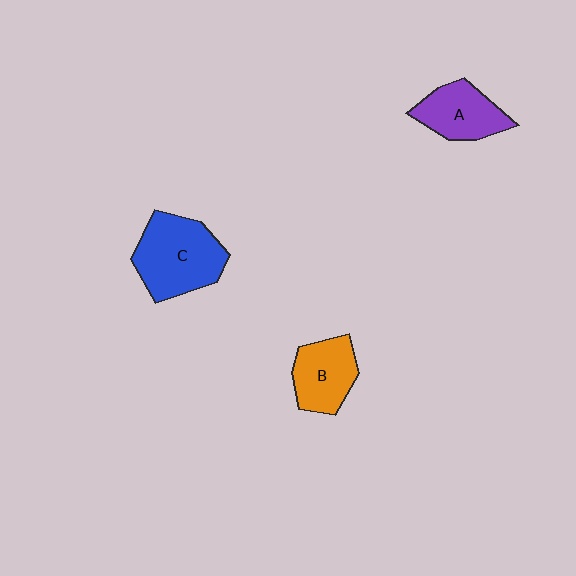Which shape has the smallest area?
Shape B (orange).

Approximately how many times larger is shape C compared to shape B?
Approximately 1.5 times.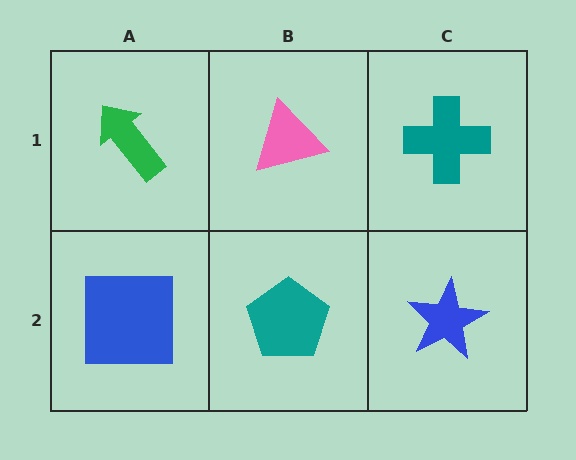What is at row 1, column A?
A green arrow.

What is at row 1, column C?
A teal cross.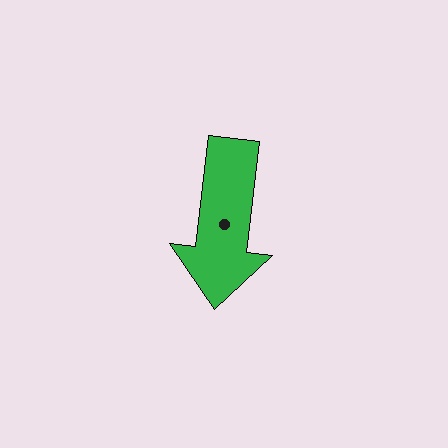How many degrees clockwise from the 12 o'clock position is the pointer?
Approximately 187 degrees.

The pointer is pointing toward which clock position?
Roughly 6 o'clock.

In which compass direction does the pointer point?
South.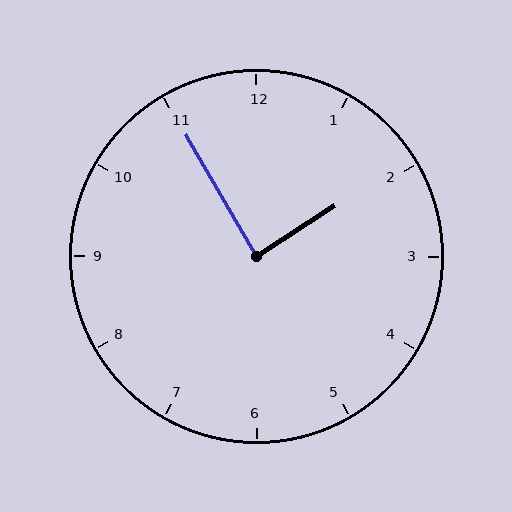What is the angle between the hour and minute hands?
Approximately 88 degrees.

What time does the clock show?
1:55.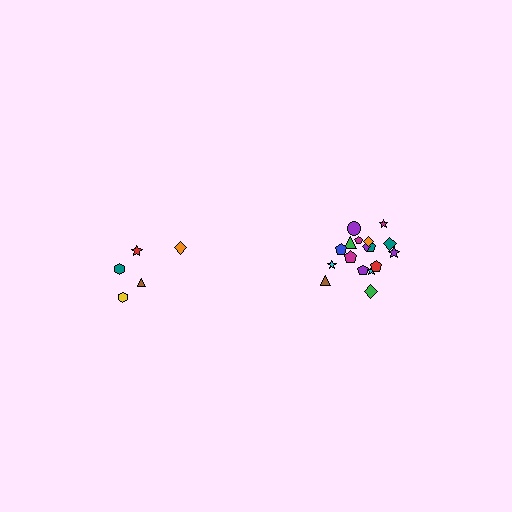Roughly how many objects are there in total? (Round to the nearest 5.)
Roughly 25 objects in total.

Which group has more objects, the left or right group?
The right group.